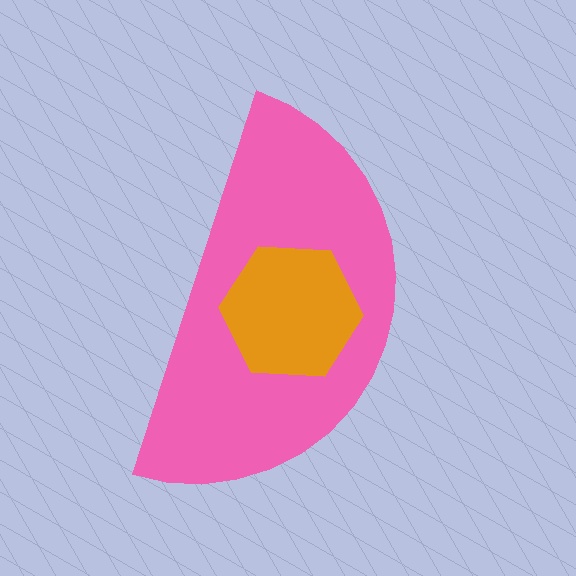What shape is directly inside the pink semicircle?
The orange hexagon.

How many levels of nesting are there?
2.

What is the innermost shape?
The orange hexagon.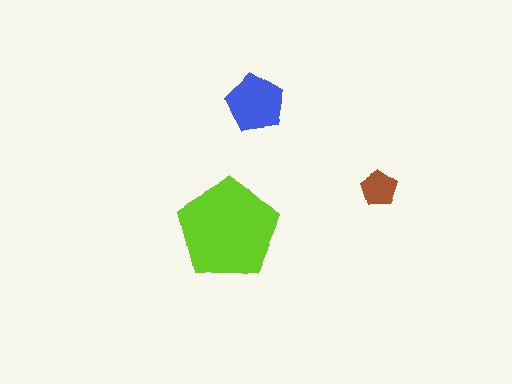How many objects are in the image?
There are 3 objects in the image.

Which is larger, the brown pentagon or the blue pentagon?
The blue one.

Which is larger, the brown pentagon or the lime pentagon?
The lime one.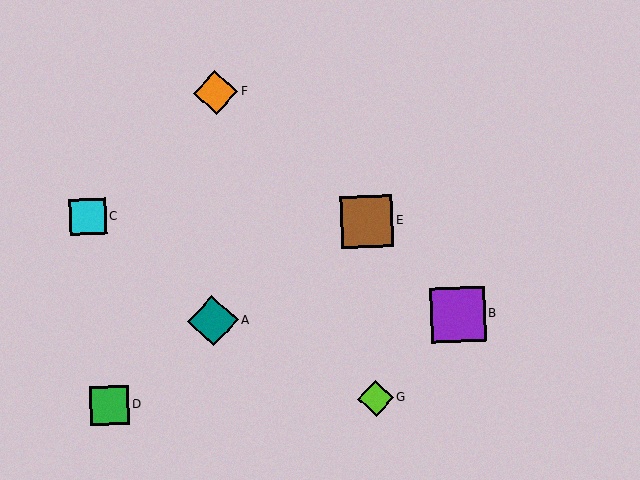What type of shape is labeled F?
Shape F is an orange diamond.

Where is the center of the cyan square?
The center of the cyan square is at (88, 217).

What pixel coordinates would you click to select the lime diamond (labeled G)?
Click at (375, 398) to select the lime diamond G.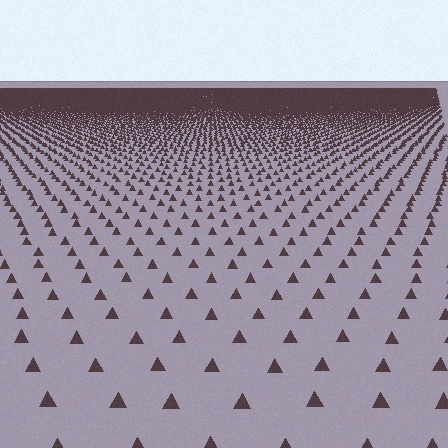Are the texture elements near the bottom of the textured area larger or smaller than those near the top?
Larger. Near the bottom, elements are closer to the viewer and appear at a bigger on-screen size.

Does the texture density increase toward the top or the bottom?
Density increases toward the top.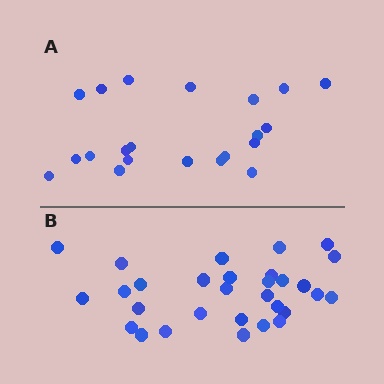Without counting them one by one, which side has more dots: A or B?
Region B (the bottom region) has more dots.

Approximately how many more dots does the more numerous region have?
Region B has roughly 8 or so more dots than region A.